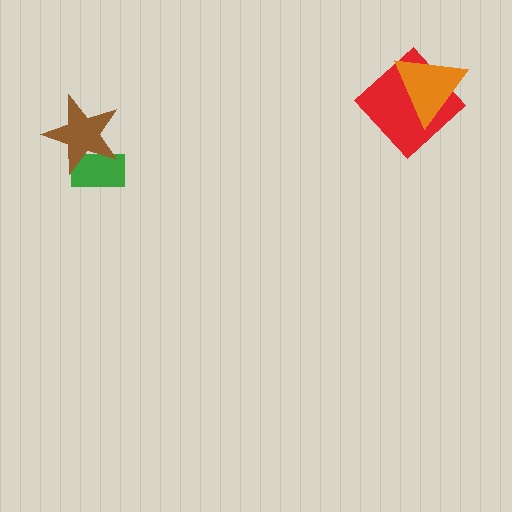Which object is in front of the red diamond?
The orange triangle is in front of the red diamond.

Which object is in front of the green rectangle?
The brown star is in front of the green rectangle.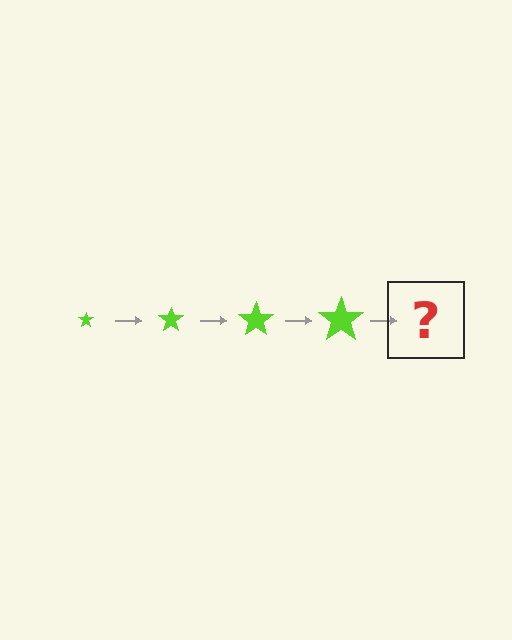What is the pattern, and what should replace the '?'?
The pattern is that the star gets progressively larger each step. The '?' should be a lime star, larger than the previous one.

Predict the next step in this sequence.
The next step is a lime star, larger than the previous one.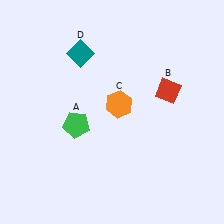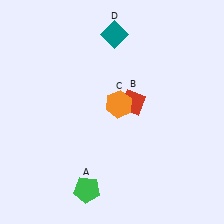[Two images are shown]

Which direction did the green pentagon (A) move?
The green pentagon (A) moved down.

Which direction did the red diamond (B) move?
The red diamond (B) moved left.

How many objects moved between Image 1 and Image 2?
3 objects moved between the two images.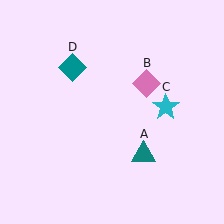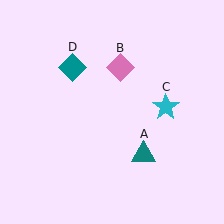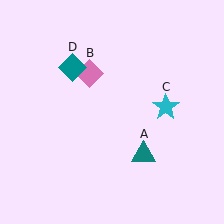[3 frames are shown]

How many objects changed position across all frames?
1 object changed position: pink diamond (object B).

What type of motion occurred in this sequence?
The pink diamond (object B) rotated counterclockwise around the center of the scene.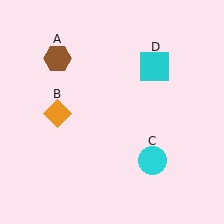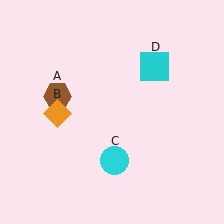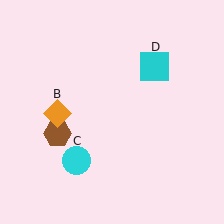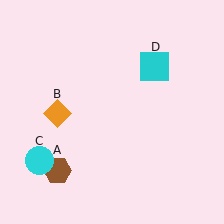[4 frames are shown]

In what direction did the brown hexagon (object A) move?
The brown hexagon (object A) moved down.